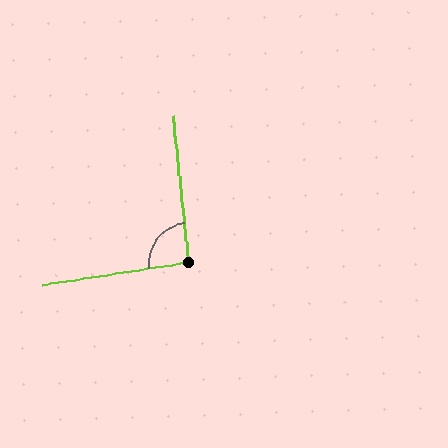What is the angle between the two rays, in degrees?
Approximately 93 degrees.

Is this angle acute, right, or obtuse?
It is approximately a right angle.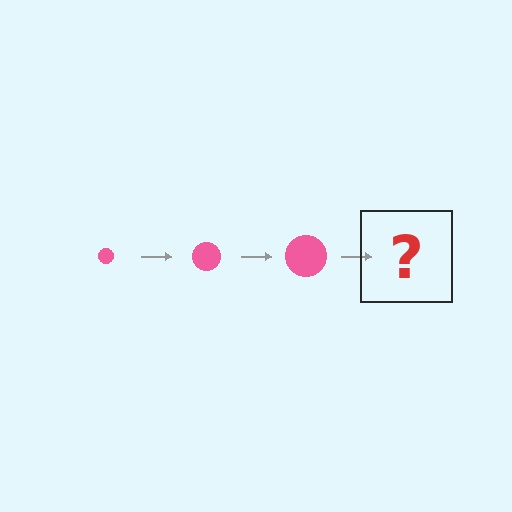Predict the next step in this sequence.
The next step is a pink circle, larger than the previous one.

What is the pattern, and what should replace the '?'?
The pattern is that the circle gets progressively larger each step. The '?' should be a pink circle, larger than the previous one.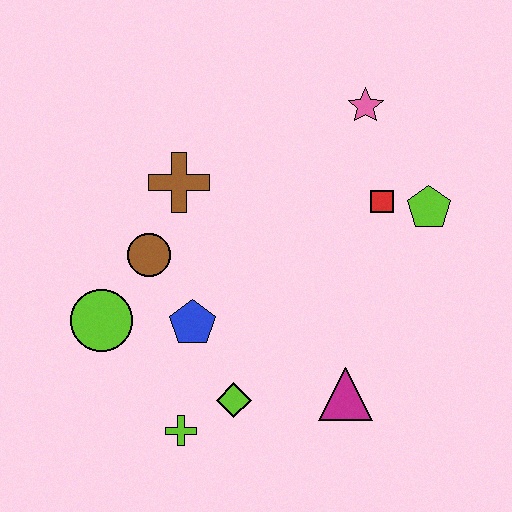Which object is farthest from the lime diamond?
The pink star is farthest from the lime diamond.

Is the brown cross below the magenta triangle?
No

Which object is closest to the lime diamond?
The lime cross is closest to the lime diamond.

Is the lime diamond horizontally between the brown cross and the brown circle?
No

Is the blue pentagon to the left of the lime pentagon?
Yes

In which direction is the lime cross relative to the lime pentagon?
The lime cross is to the left of the lime pentagon.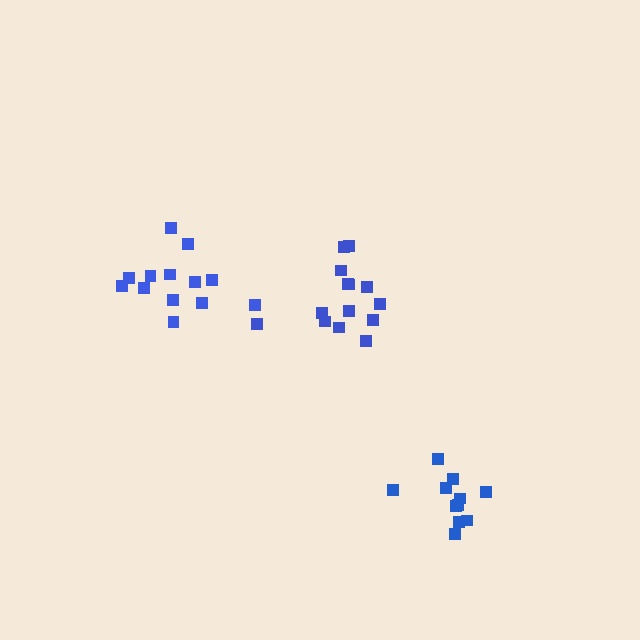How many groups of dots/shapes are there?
There are 3 groups.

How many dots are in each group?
Group 1: 14 dots, Group 2: 13 dots, Group 3: 11 dots (38 total).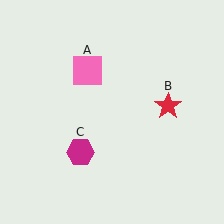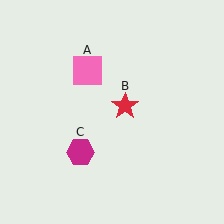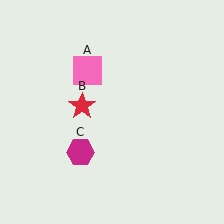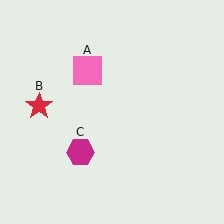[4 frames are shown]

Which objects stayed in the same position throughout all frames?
Pink square (object A) and magenta hexagon (object C) remained stationary.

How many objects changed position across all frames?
1 object changed position: red star (object B).